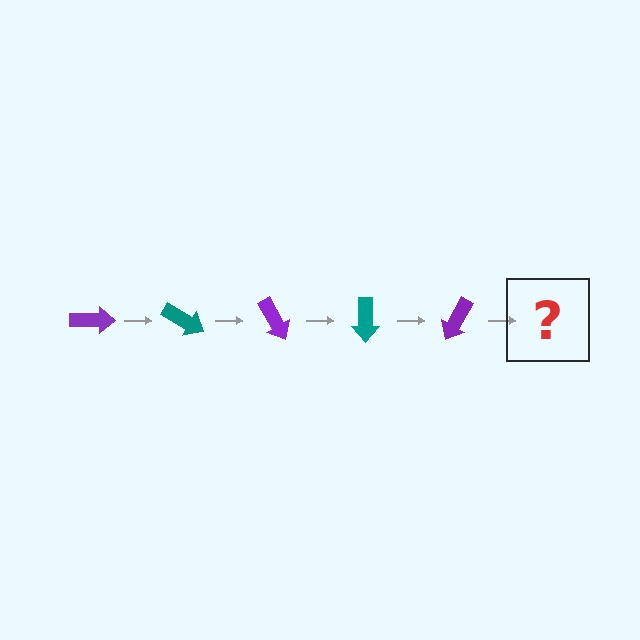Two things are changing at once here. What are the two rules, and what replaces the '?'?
The two rules are that it rotates 30 degrees each step and the color cycles through purple and teal. The '?' should be a teal arrow, rotated 150 degrees from the start.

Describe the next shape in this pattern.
It should be a teal arrow, rotated 150 degrees from the start.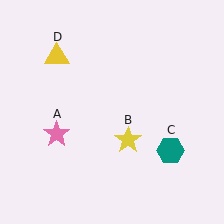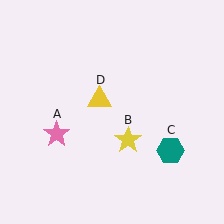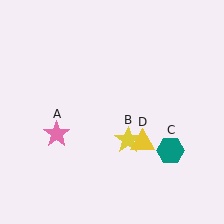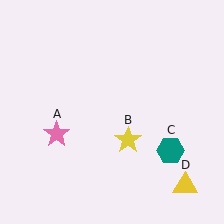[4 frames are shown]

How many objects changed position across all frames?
1 object changed position: yellow triangle (object D).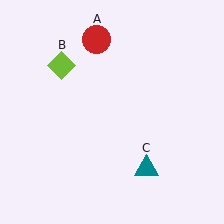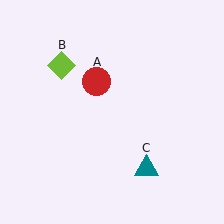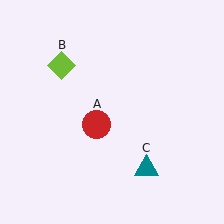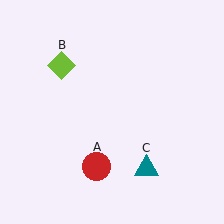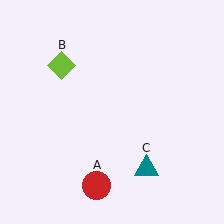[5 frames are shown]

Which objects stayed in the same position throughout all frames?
Lime diamond (object B) and teal triangle (object C) remained stationary.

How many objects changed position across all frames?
1 object changed position: red circle (object A).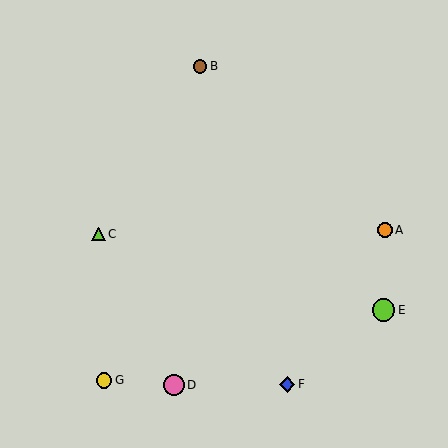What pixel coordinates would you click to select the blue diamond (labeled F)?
Click at (287, 384) to select the blue diamond F.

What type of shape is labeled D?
Shape D is a pink circle.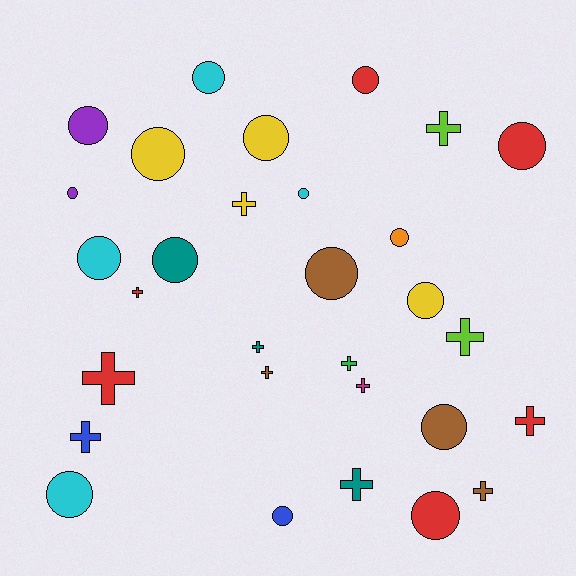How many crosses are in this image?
There are 13 crosses.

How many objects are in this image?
There are 30 objects.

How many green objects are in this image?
There is 1 green object.